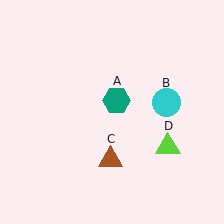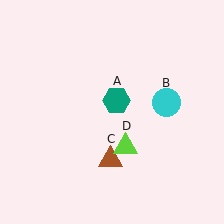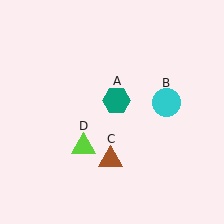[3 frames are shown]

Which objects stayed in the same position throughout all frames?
Teal hexagon (object A) and cyan circle (object B) and brown triangle (object C) remained stationary.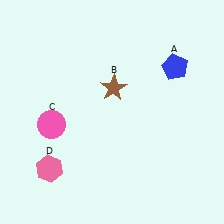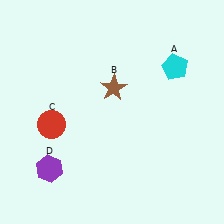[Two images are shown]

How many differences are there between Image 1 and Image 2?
There are 3 differences between the two images.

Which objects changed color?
A changed from blue to cyan. C changed from pink to red. D changed from pink to purple.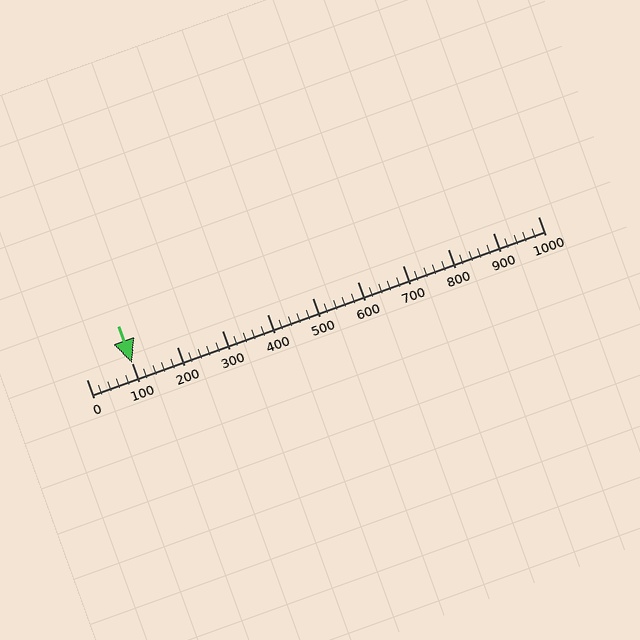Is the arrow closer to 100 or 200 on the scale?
The arrow is closer to 100.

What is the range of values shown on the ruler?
The ruler shows values from 0 to 1000.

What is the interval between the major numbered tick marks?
The major tick marks are spaced 100 units apart.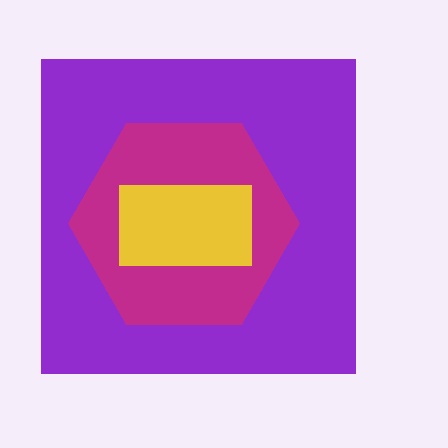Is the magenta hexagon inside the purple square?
Yes.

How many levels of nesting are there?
3.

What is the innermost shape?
The yellow rectangle.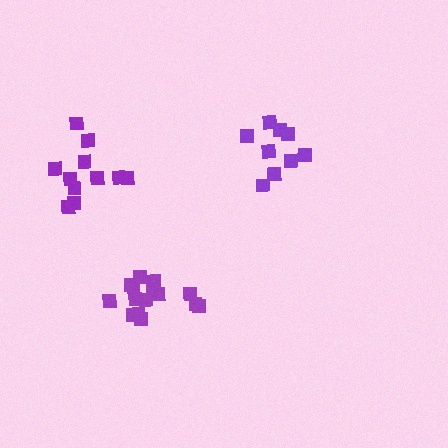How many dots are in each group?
Group 1: 15 dots, Group 2: 9 dots, Group 3: 11 dots (35 total).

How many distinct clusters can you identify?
There are 3 distinct clusters.